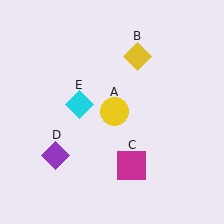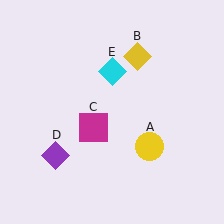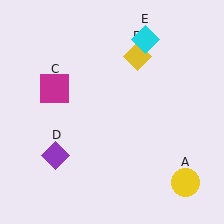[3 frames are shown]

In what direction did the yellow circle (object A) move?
The yellow circle (object A) moved down and to the right.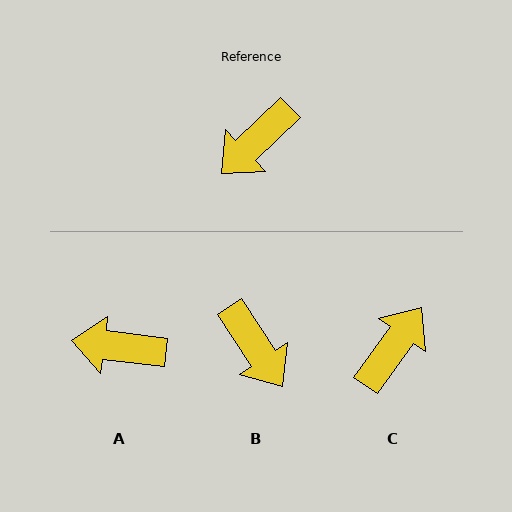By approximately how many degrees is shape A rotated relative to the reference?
Approximately 51 degrees clockwise.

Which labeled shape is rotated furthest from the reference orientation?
C, about 169 degrees away.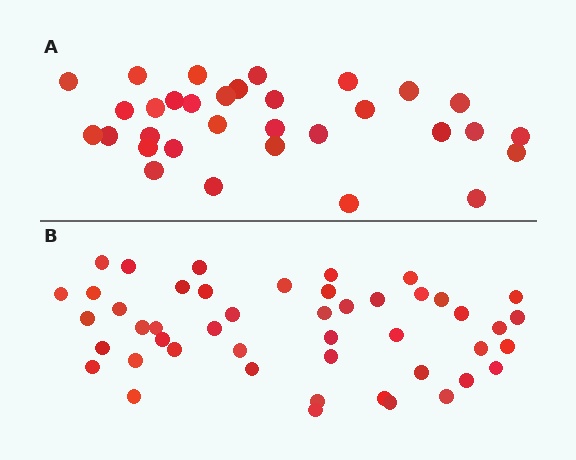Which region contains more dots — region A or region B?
Region B (the bottom region) has more dots.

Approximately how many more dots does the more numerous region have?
Region B has approximately 15 more dots than region A.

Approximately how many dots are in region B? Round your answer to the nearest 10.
About 50 dots. (The exact count is 47, which rounds to 50.)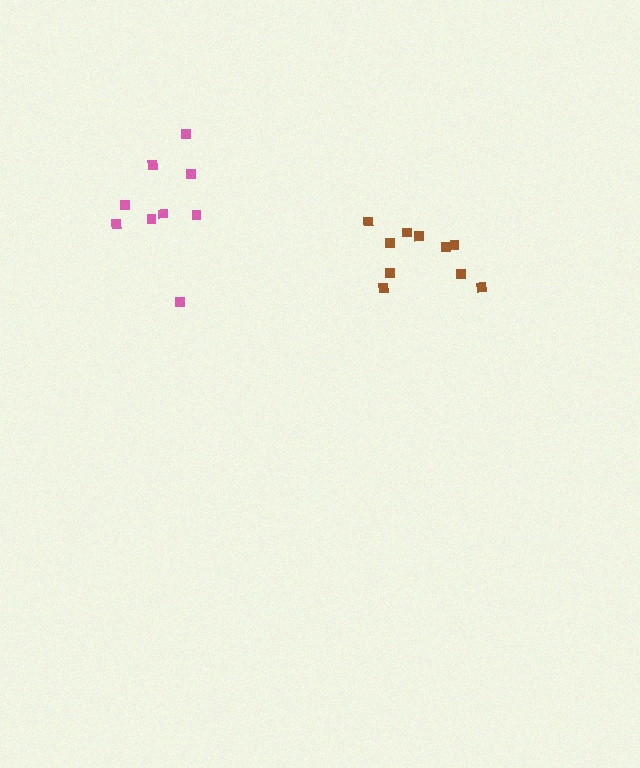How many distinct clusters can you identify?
There are 2 distinct clusters.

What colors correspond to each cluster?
The clusters are colored: pink, brown.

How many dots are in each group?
Group 1: 9 dots, Group 2: 10 dots (19 total).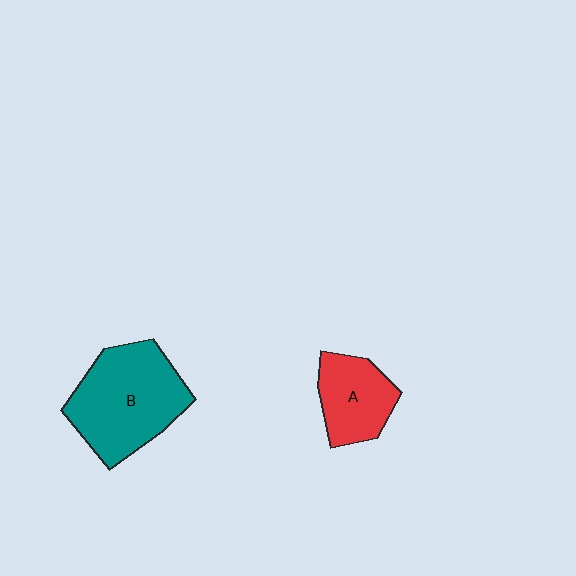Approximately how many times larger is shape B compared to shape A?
Approximately 1.8 times.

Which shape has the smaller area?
Shape A (red).